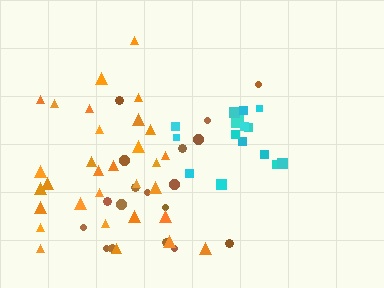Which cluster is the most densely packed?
Cyan.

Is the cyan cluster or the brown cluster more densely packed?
Cyan.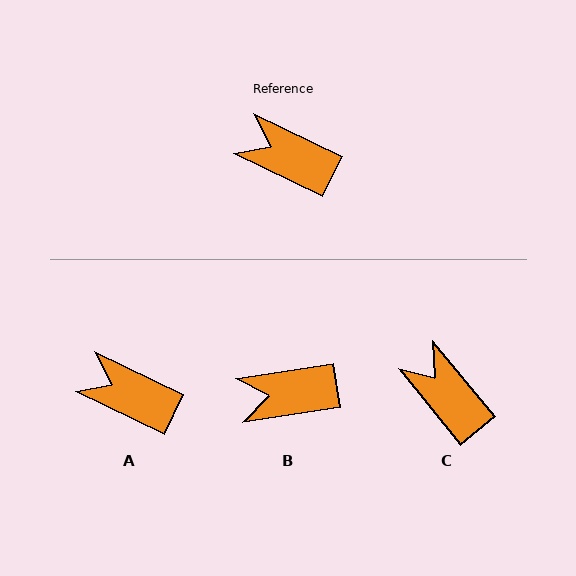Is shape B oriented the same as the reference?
No, it is off by about 34 degrees.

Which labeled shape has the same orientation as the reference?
A.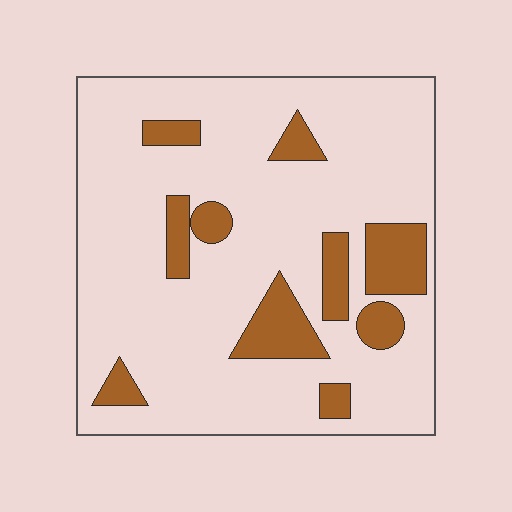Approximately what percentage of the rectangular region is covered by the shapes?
Approximately 15%.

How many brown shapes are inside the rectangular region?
10.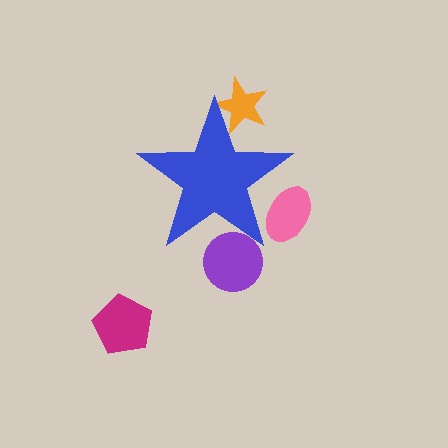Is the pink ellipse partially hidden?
Yes, the pink ellipse is partially hidden behind the blue star.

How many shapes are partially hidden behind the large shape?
3 shapes are partially hidden.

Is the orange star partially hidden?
Yes, the orange star is partially hidden behind the blue star.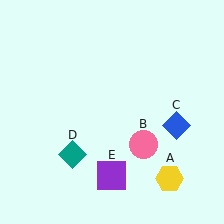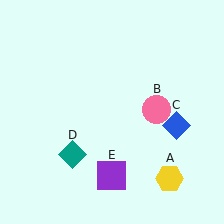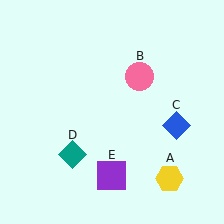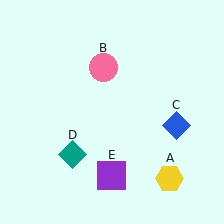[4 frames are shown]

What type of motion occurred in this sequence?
The pink circle (object B) rotated counterclockwise around the center of the scene.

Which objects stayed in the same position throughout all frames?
Yellow hexagon (object A) and blue diamond (object C) and teal diamond (object D) and purple square (object E) remained stationary.